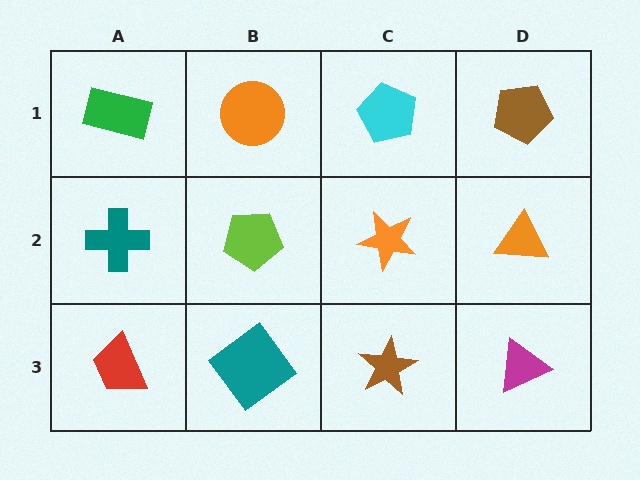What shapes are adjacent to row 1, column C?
An orange star (row 2, column C), an orange circle (row 1, column B), a brown pentagon (row 1, column D).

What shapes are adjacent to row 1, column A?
A teal cross (row 2, column A), an orange circle (row 1, column B).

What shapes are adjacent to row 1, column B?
A lime pentagon (row 2, column B), a green rectangle (row 1, column A), a cyan pentagon (row 1, column C).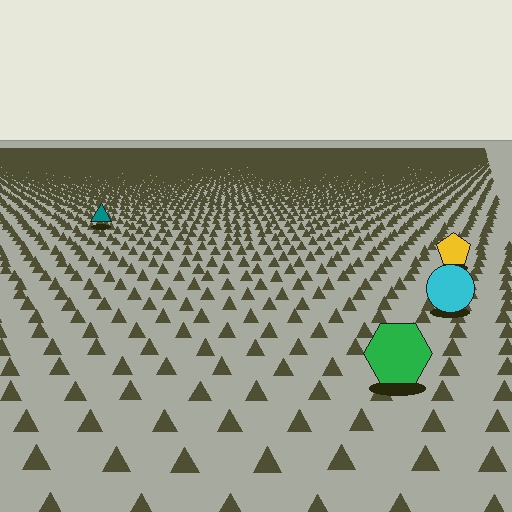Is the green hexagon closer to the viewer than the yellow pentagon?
Yes. The green hexagon is closer — you can tell from the texture gradient: the ground texture is coarser near it.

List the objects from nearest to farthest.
From nearest to farthest: the green hexagon, the cyan circle, the yellow pentagon, the teal triangle.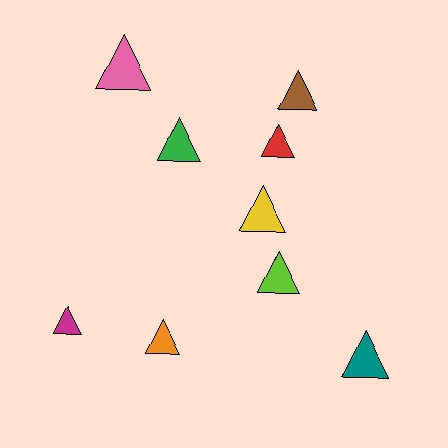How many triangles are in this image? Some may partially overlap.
There are 9 triangles.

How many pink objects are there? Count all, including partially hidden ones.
There is 1 pink object.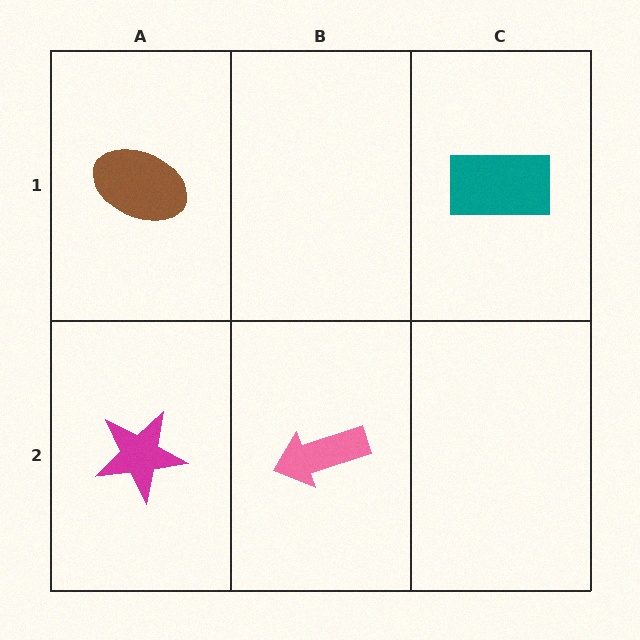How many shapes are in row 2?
2 shapes.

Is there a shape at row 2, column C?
No, that cell is empty.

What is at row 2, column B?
A pink arrow.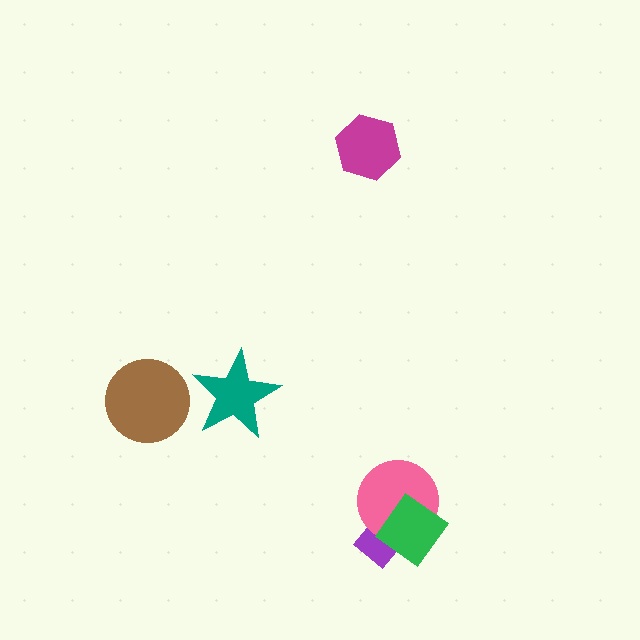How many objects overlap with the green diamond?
2 objects overlap with the green diamond.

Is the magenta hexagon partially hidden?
No, no other shape covers it.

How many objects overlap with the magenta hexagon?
0 objects overlap with the magenta hexagon.